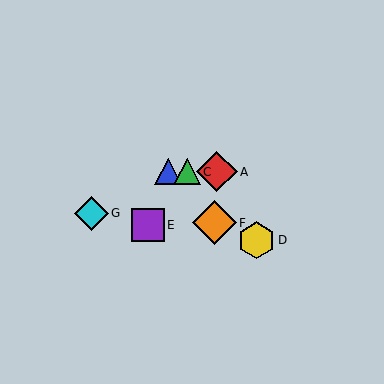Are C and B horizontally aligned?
Yes, both are at y≈172.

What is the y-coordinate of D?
Object D is at y≈240.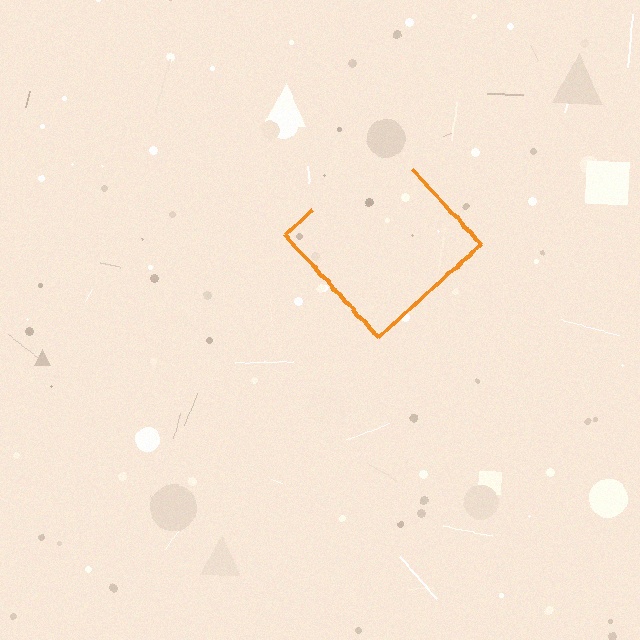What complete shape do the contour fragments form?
The contour fragments form a diamond.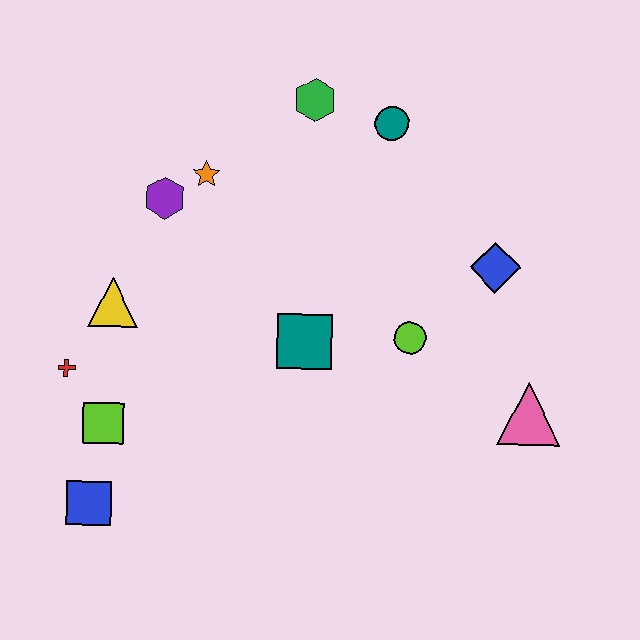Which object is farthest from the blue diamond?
The blue square is farthest from the blue diamond.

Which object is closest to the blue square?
The lime square is closest to the blue square.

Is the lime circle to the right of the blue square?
Yes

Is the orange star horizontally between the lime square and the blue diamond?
Yes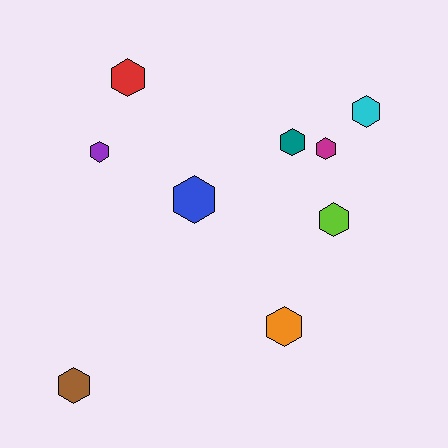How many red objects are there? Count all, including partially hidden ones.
There is 1 red object.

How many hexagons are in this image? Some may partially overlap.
There are 9 hexagons.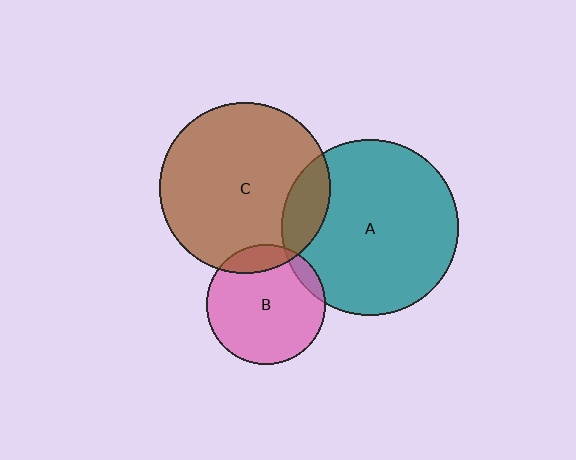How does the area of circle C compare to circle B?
Approximately 2.1 times.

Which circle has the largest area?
Circle A (teal).